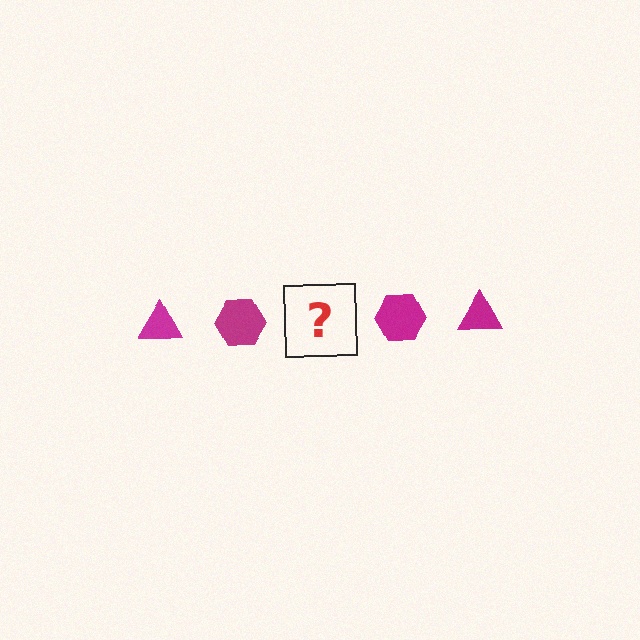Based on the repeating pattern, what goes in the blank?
The blank should be a magenta triangle.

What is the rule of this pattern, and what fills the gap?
The rule is that the pattern cycles through triangle, hexagon shapes in magenta. The gap should be filled with a magenta triangle.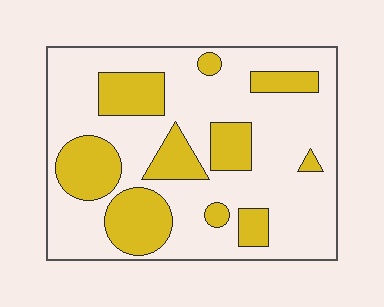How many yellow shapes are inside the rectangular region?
10.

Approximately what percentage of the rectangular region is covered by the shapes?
Approximately 30%.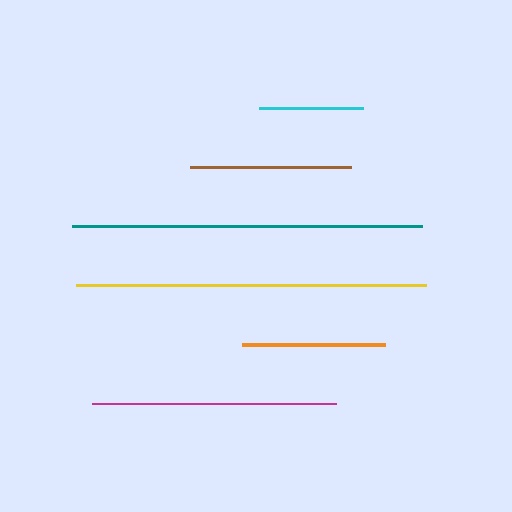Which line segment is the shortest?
The cyan line is the shortest at approximately 104 pixels.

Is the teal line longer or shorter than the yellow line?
The yellow line is longer than the teal line.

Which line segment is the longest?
The yellow line is the longest at approximately 350 pixels.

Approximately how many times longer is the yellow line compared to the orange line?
The yellow line is approximately 2.5 times the length of the orange line.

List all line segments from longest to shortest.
From longest to shortest: yellow, teal, magenta, brown, orange, cyan.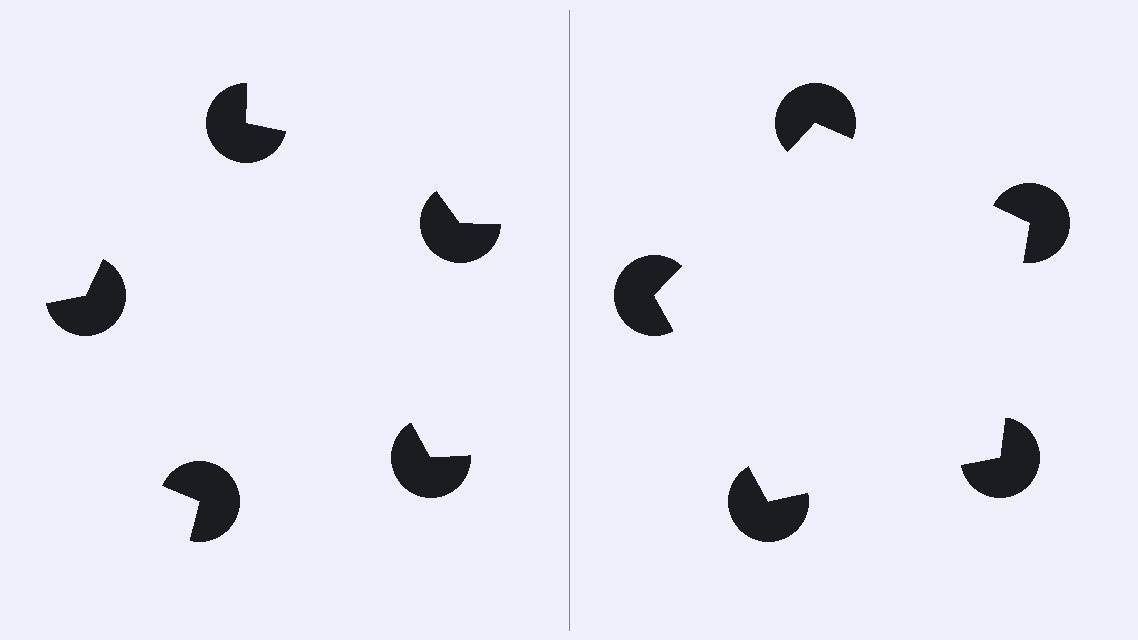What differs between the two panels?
The pac-man discs are positioned identically on both sides; only the wedge orientations differ. On the right they align to a pentagon; on the left they are misaligned.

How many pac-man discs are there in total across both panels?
10 — 5 on each side.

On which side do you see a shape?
An illusory pentagon appears on the right side. On the left side the wedge cuts are rotated, so no coherent shape forms.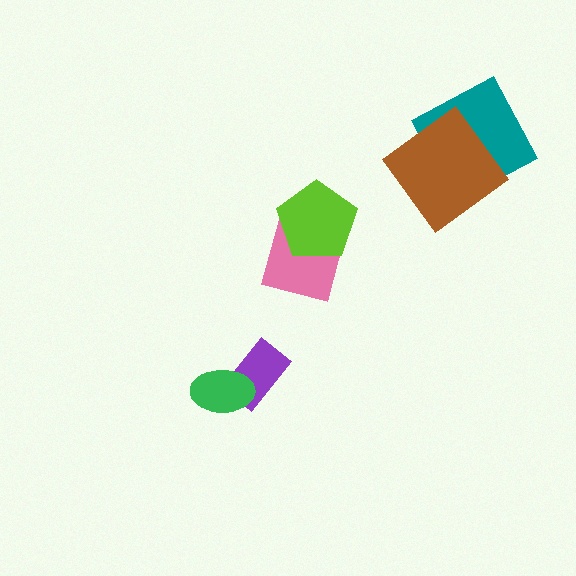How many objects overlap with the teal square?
1 object overlaps with the teal square.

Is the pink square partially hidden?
Yes, it is partially covered by another shape.